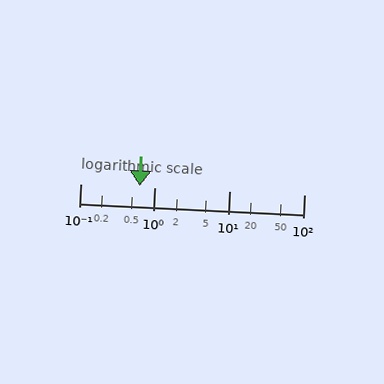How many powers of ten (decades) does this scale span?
The scale spans 3 decades, from 0.1 to 100.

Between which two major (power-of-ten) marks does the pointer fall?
The pointer is between 0.1 and 1.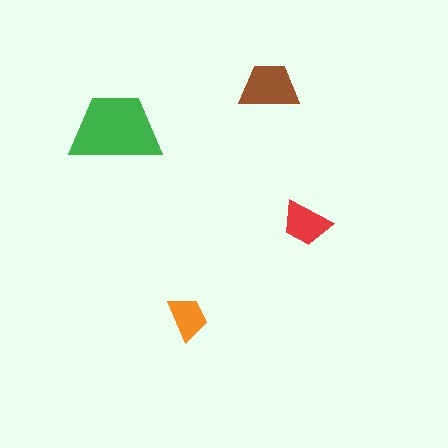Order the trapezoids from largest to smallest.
the green one, the brown one, the red one, the orange one.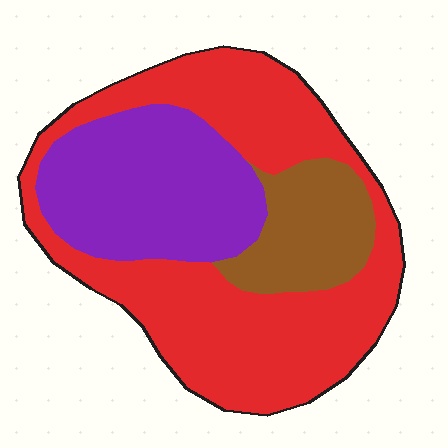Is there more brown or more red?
Red.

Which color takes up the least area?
Brown, at roughly 15%.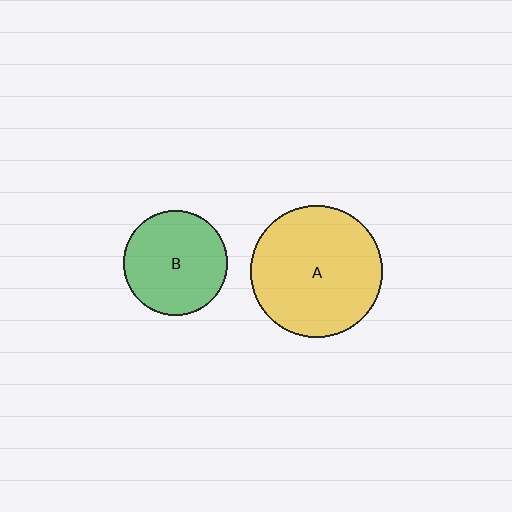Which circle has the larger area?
Circle A (yellow).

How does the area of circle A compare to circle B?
Approximately 1.6 times.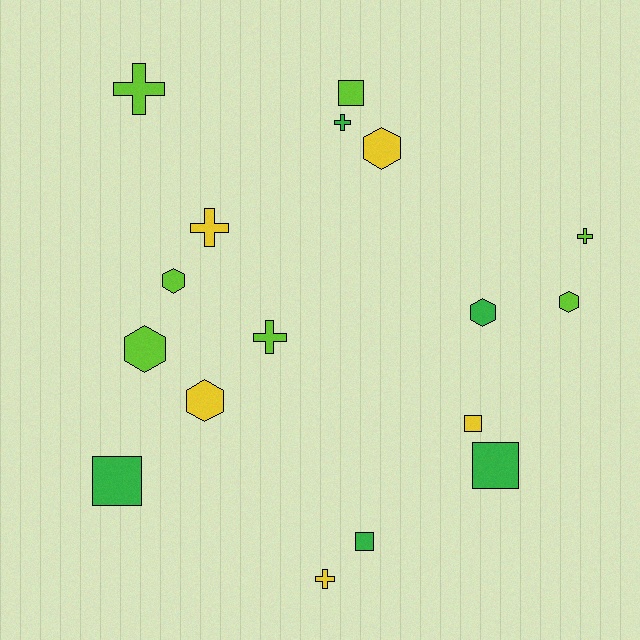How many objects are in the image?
There are 17 objects.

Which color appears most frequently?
Lime, with 7 objects.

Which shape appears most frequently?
Hexagon, with 6 objects.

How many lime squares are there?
There is 1 lime square.